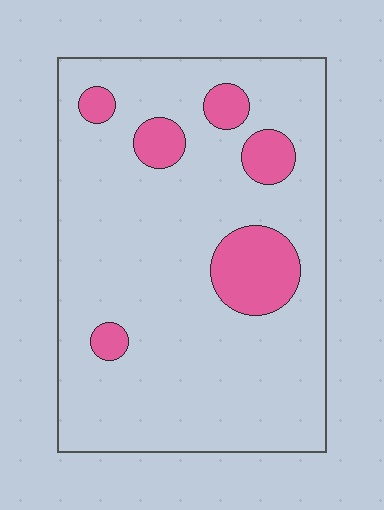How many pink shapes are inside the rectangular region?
6.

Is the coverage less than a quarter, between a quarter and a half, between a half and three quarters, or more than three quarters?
Less than a quarter.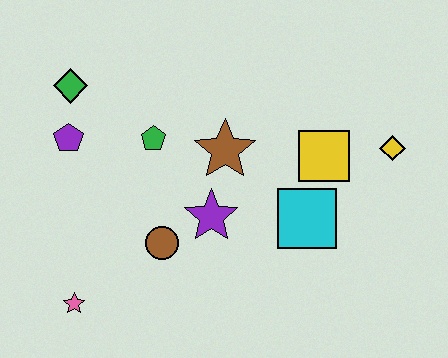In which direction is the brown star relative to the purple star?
The brown star is above the purple star.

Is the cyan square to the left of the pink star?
No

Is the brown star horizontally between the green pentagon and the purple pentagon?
No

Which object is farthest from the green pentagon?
The yellow diamond is farthest from the green pentagon.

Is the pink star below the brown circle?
Yes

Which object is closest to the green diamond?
The purple pentagon is closest to the green diamond.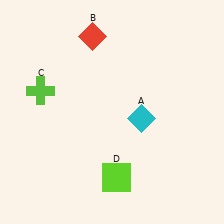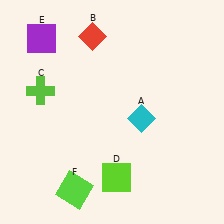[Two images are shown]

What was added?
A purple square (E), a lime square (F) were added in Image 2.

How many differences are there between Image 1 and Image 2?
There are 2 differences between the two images.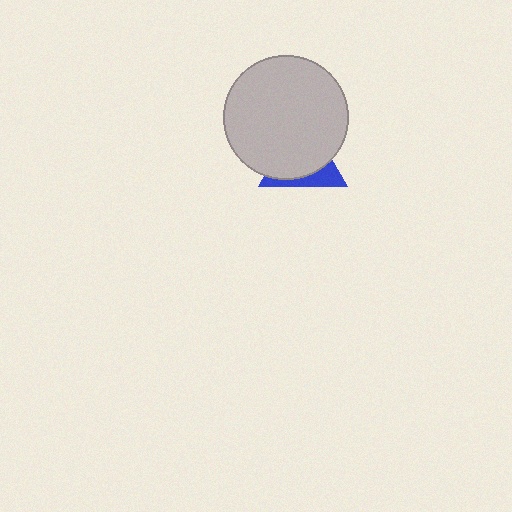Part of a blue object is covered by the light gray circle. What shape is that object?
It is a triangle.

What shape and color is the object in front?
The object in front is a light gray circle.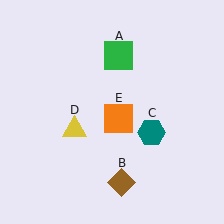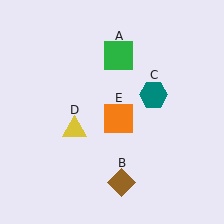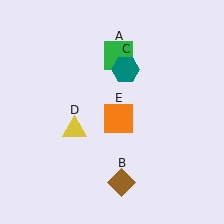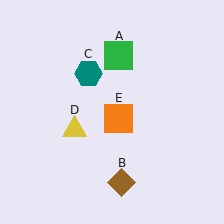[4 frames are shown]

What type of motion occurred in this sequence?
The teal hexagon (object C) rotated counterclockwise around the center of the scene.